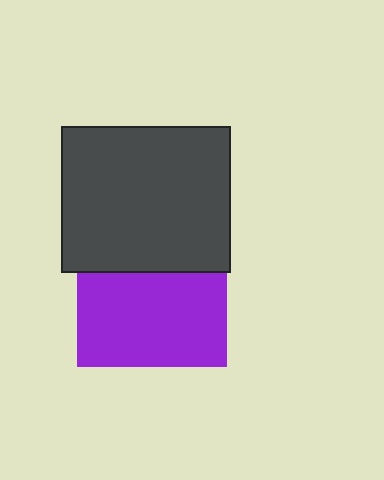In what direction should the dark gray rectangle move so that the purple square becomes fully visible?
The dark gray rectangle should move up. That is the shortest direction to clear the overlap and leave the purple square fully visible.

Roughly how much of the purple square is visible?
About half of it is visible (roughly 62%).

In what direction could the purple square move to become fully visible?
The purple square could move down. That would shift it out from behind the dark gray rectangle entirely.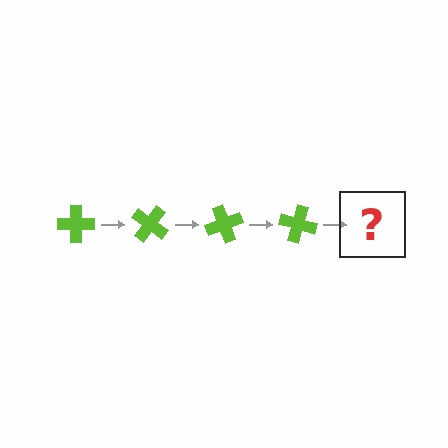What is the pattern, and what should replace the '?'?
The pattern is that the cross rotates 35 degrees each step. The '?' should be a lime cross rotated 140 degrees.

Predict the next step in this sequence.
The next step is a lime cross rotated 140 degrees.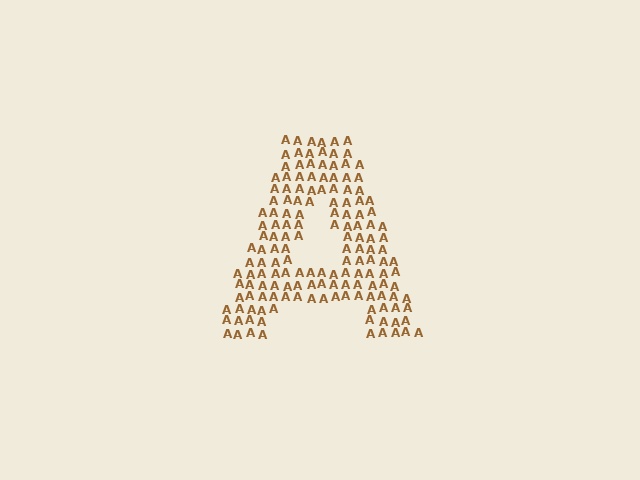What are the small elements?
The small elements are letter A's.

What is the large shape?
The large shape is the letter A.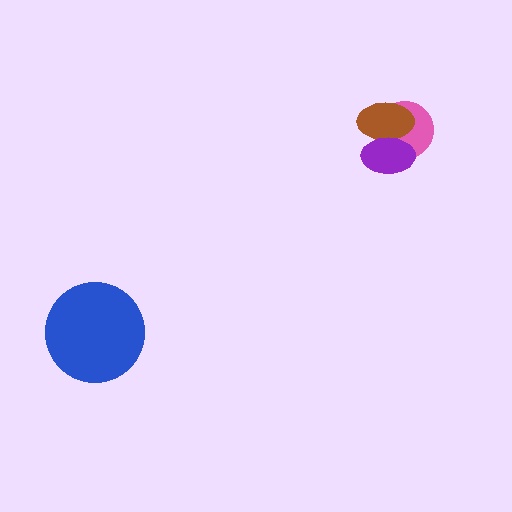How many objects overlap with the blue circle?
0 objects overlap with the blue circle.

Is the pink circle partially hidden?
Yes, it is partially covered by another shape.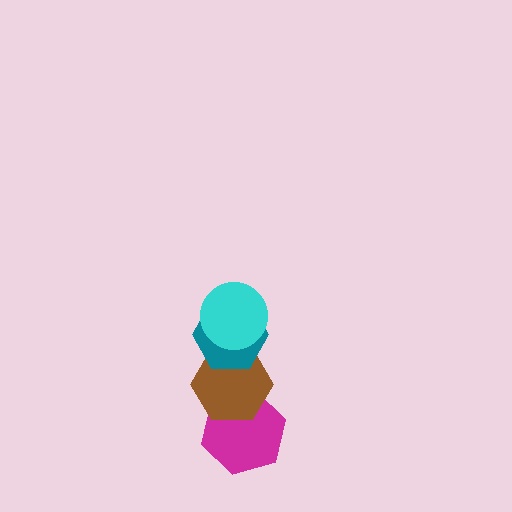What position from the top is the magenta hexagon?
The magenta hexagon is 4th from the top.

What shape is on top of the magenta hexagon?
The brown hexagon is on top of the magenta hexagon.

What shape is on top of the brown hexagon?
The teal hexagon is on top of the brown hexagon.